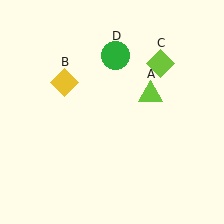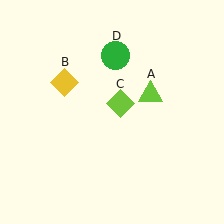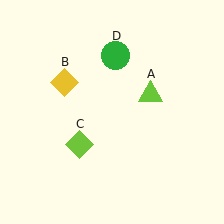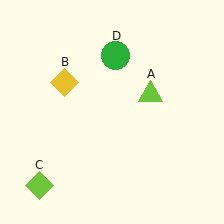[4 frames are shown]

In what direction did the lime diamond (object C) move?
The lime diamond (object C) moved down and to the left.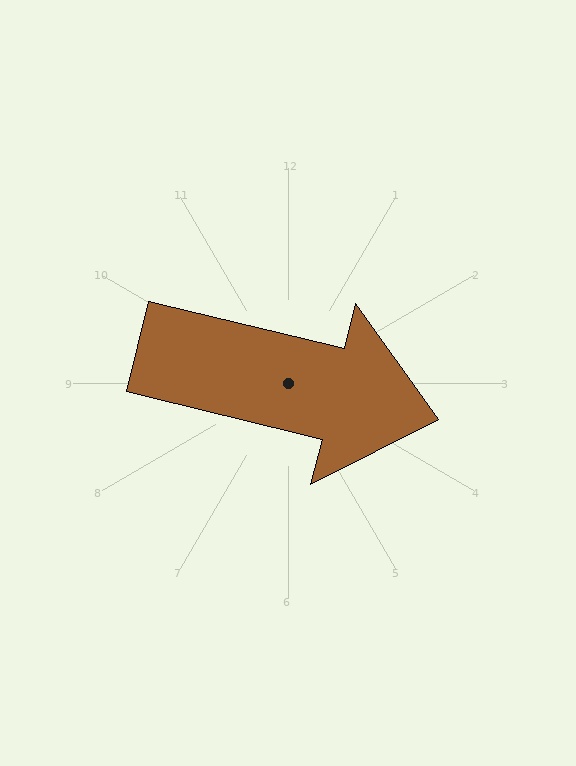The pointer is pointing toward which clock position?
Roughly 3 o'clock.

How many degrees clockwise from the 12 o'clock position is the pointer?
Approximately 104 degrees.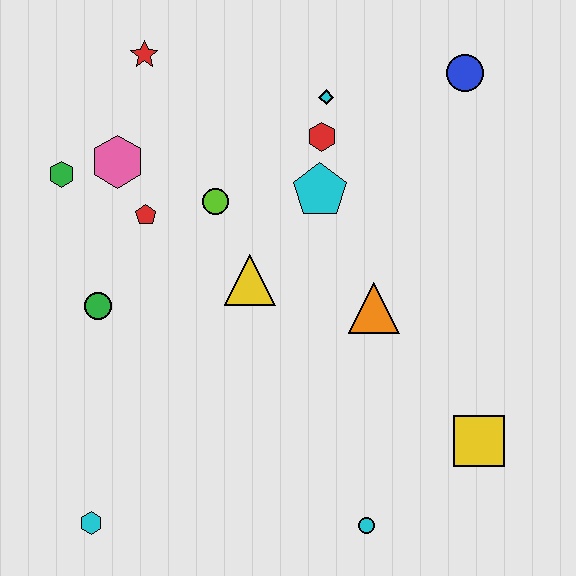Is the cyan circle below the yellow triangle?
Yes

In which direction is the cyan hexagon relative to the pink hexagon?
The cyan hexagon is below the pink hexagon.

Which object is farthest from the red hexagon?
The cyan hexagon is farthest from the red hexagon.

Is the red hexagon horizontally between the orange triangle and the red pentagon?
Yes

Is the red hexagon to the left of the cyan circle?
Yes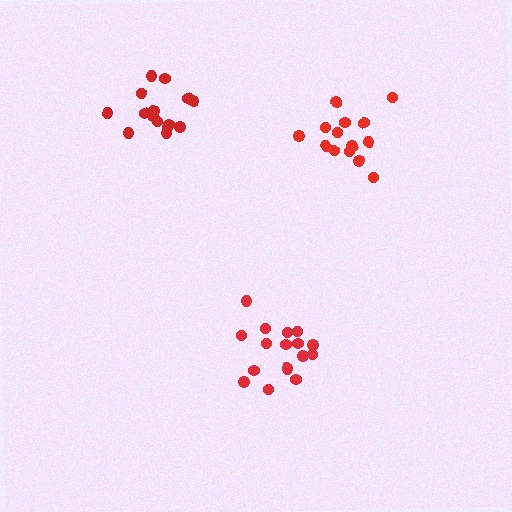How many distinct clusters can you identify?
There are 3 distinct clusters.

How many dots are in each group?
Group 1: 14 dots, Group 2: 17 dots, Group 3: 15 dots (46 total).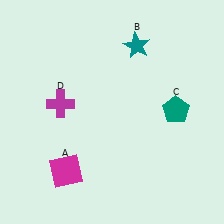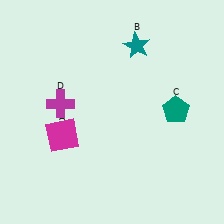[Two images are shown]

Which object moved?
The magenta square (A) moved up.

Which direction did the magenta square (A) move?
The magenta square (A) moved up.